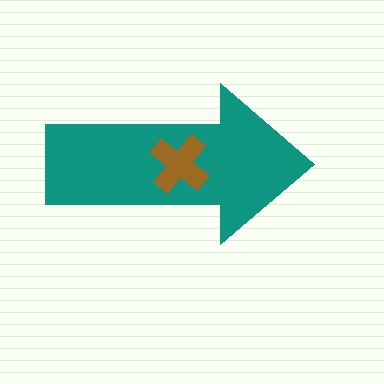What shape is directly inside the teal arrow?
The brown cross.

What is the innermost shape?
The brown cross.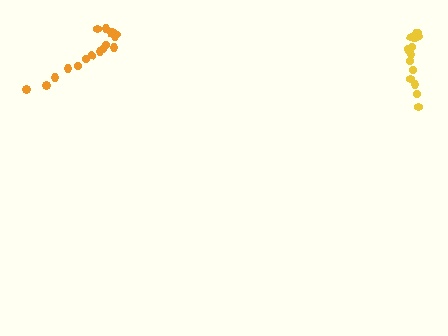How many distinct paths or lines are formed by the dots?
There are 2 distinct paths.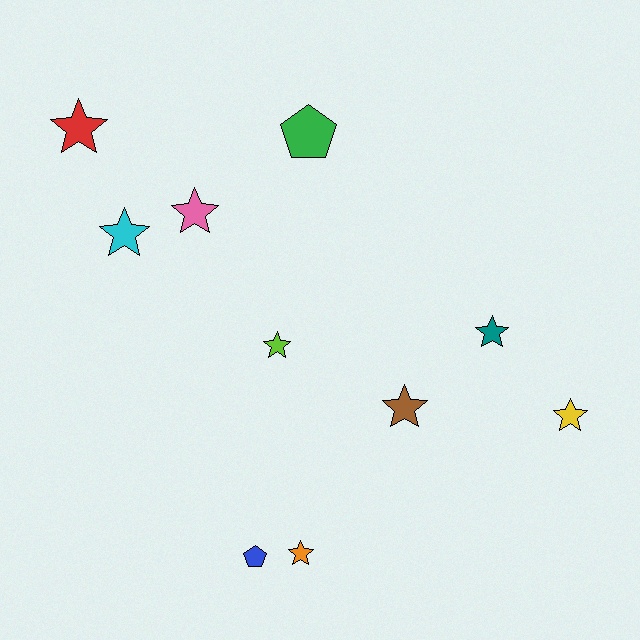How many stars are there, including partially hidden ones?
There are 8 stars.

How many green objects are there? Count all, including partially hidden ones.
There is 1 green object.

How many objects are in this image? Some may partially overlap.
There are 10 objects.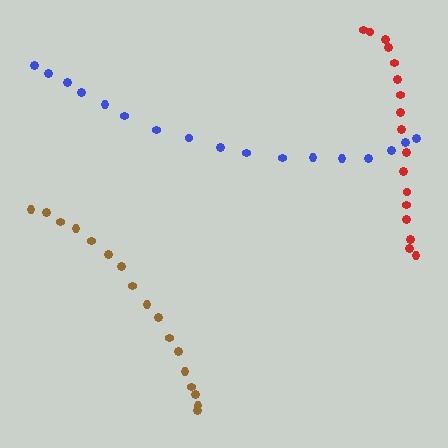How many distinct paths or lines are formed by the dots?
There are 3 distinct paths.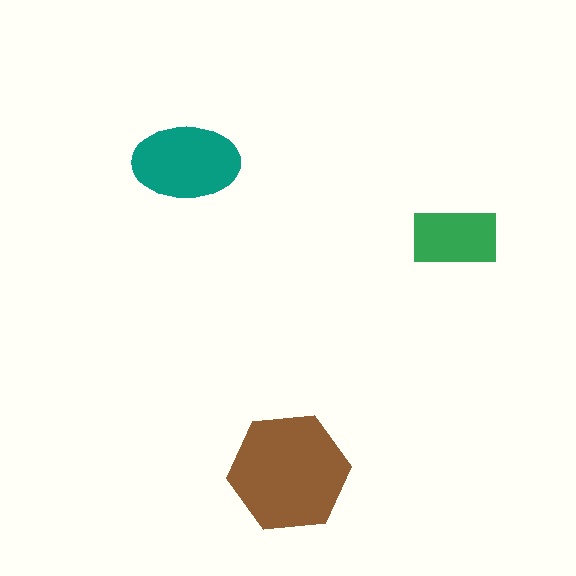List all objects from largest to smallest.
The brown hexagon, the teal ellipse, the green rectangle.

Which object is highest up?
The teal ellipse is topmost.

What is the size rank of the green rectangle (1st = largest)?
3rd.